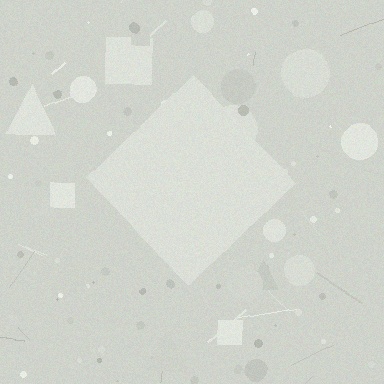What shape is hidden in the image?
A diamond is hidden in the image.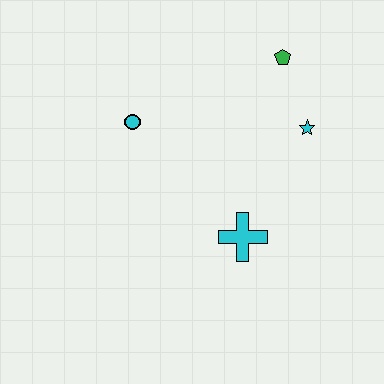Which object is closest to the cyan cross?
The cyan star is closest to the cyan cross.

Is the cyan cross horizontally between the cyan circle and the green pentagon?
Yes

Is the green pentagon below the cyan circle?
No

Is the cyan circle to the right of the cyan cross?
No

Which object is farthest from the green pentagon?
The cyan cross is farthest from the green pentagon.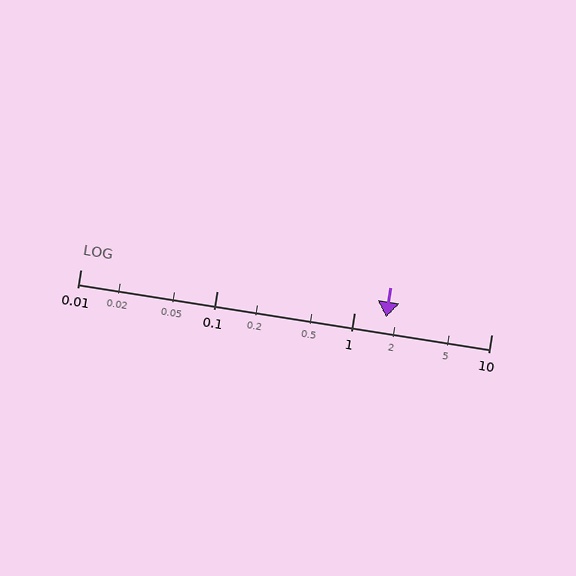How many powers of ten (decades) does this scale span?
The scale spans 3 decades, from 0.01 to 10.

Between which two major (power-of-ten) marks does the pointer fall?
The pointer is between 1 and 10.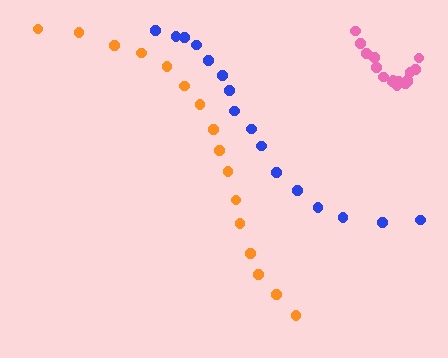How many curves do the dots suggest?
There are 3 distinct paths.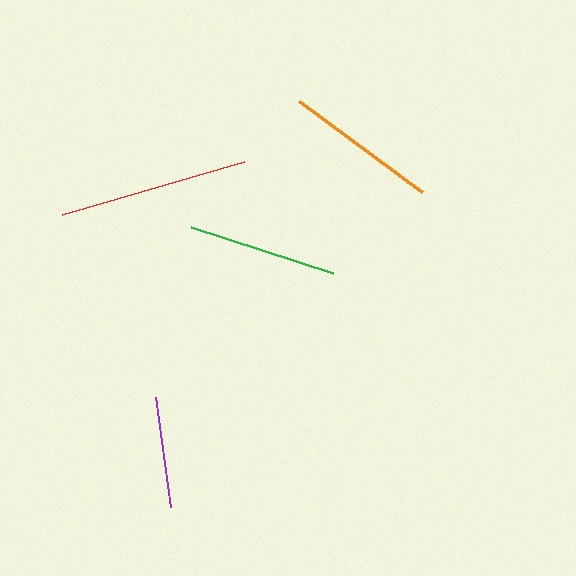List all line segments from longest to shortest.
From longest to shortest: red, orange, green, purple.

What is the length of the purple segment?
The purple segment is approximately 110 pixels long.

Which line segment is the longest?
The red line is the longest at approximately 190 pixels.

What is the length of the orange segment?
The orange segment is approximately 153 pixels long.